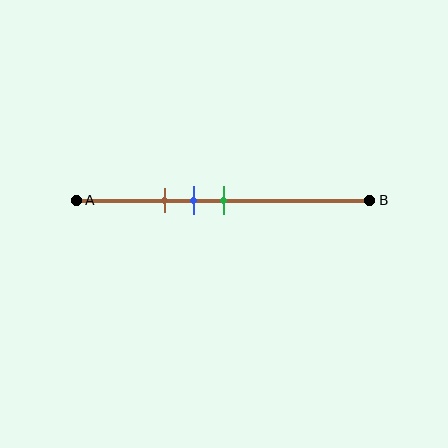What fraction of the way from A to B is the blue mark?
The blue mark is approximately 40% (0.4) of the way from A to B.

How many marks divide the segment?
There are 3 marks dividing the segment.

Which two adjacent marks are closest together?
The blue and green marks are the closest adjacent pair.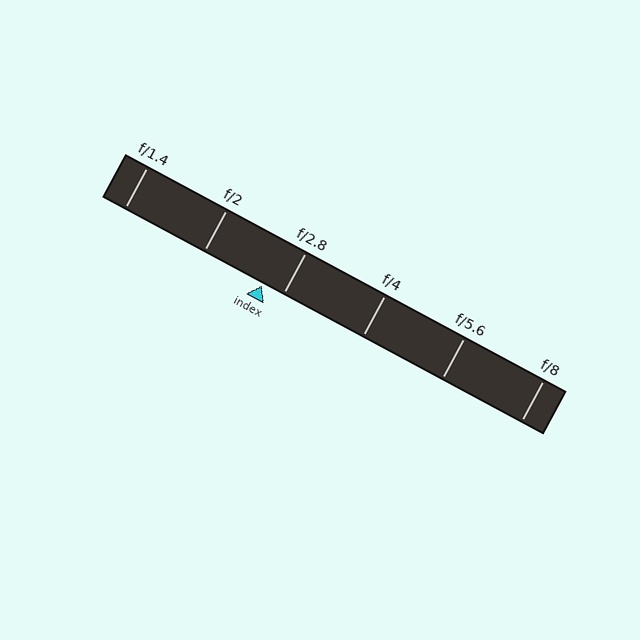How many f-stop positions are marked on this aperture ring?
There are 6 f-stop positions marked.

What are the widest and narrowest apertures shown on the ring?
The widest aperture shown is f/1.4 and the narrowest is f/8.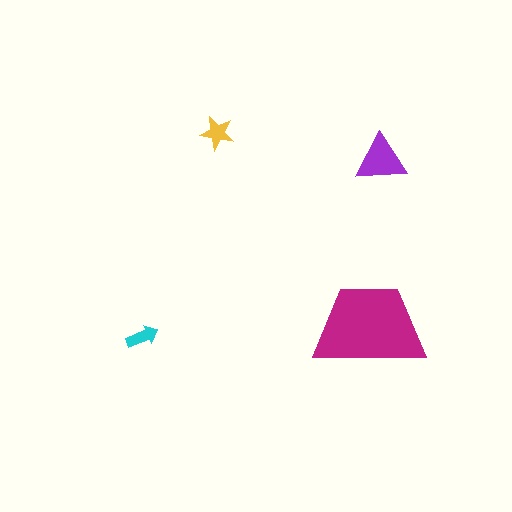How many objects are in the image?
There are 4 objects in the image.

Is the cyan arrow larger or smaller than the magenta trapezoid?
Smaller.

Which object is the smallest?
The cyan arrow.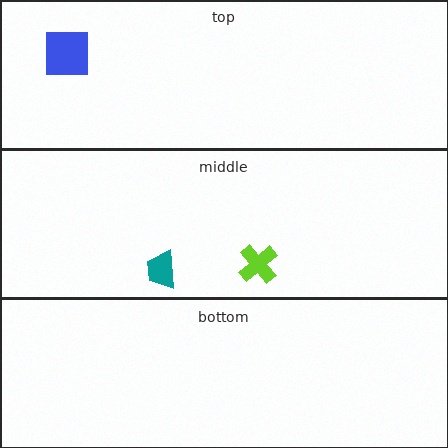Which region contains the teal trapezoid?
The middle region.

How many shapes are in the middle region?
2.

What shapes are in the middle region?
The lime cross, the teal trapezoid.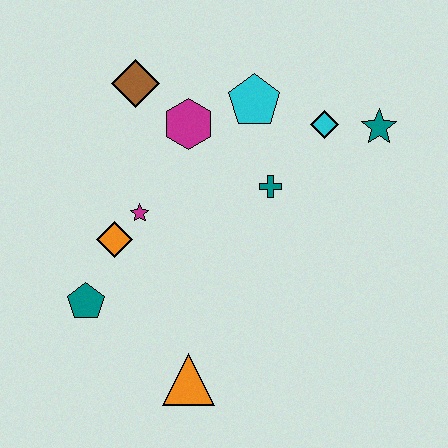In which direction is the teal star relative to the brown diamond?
The teal star is to the right of the brown diamond.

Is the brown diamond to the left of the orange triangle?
Yes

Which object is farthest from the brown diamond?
The orange triangle is farthest from the brown diamond.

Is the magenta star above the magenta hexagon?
No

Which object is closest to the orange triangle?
The teal pentagon is closest to the orange triangle.